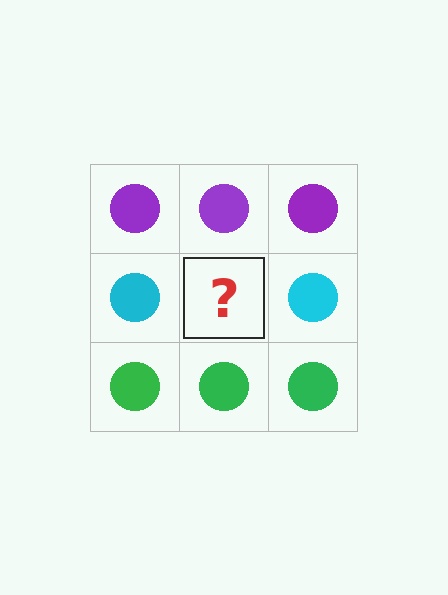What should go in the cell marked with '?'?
The missing cell should contain a cyan circle.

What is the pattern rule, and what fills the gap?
The rule is that each row has a consistent color. The gap should be filled with a cyan circle.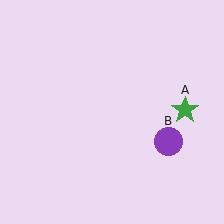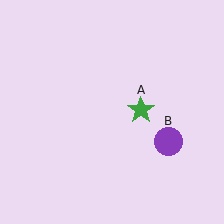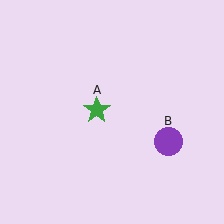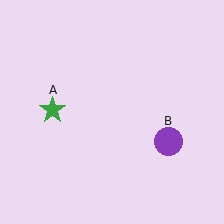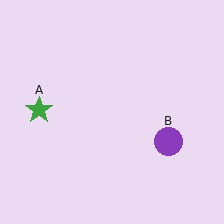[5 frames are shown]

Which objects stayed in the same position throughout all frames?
Purple circle (object B) remained stationary.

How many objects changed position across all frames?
1 object changed position: green star (object A).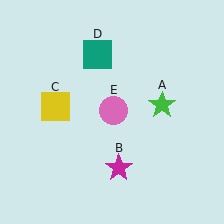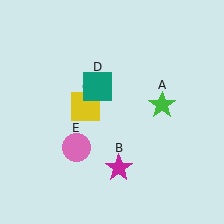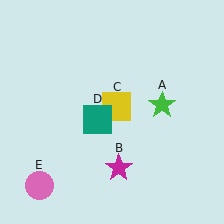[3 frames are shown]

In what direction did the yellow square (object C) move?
The yellow square (object C) moved right.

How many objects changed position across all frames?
3 objects changed position: yellow square (object C), teal square (object D), pink circle (object E).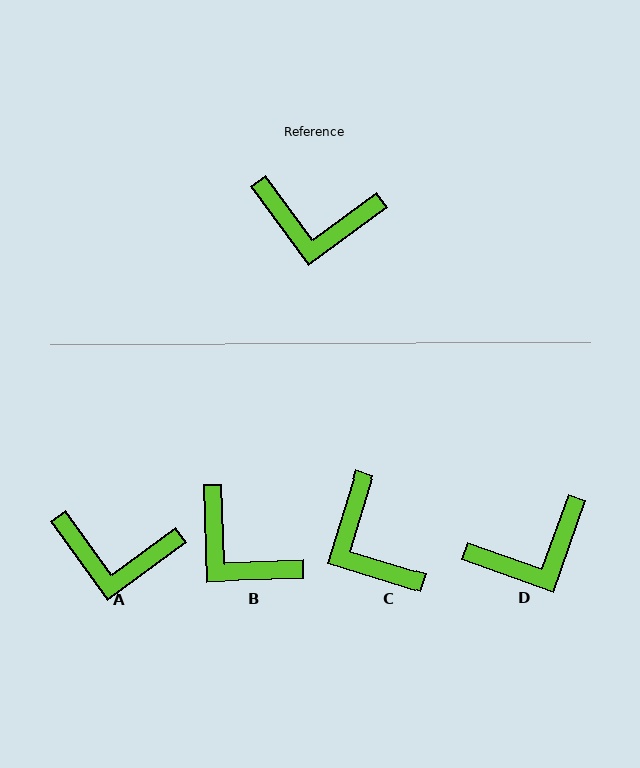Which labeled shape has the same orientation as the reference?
A.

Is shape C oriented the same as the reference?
No, it is off by about 53 degrees.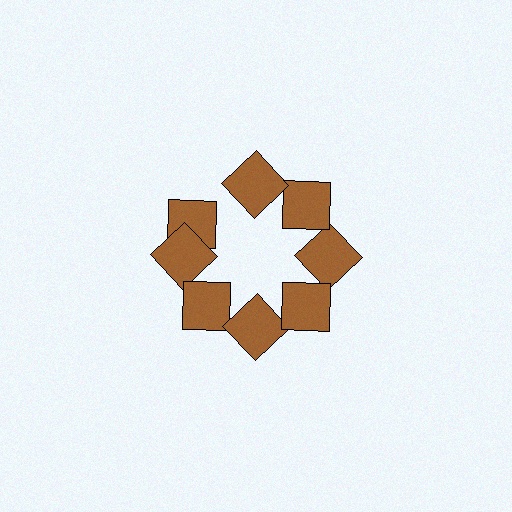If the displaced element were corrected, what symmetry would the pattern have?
It would have 8-fold rotational symmetry — the pattern would map onto itself every 45 degrees.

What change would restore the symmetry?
The symmetry would be restored by rotating it back into even spacing with its neighbors so that all 8 squares sit at equal angles and equal distance from the center.